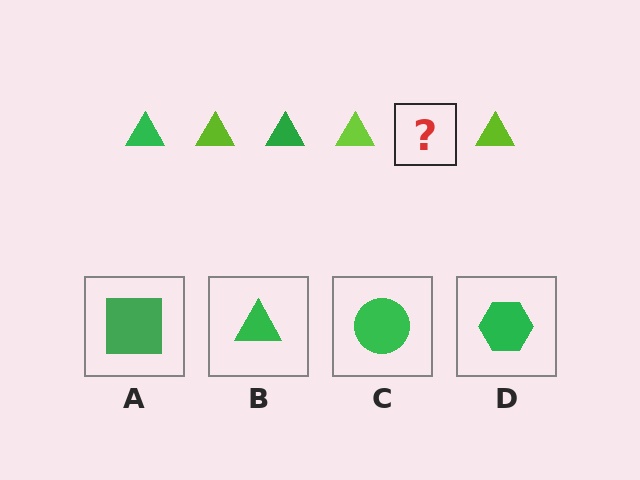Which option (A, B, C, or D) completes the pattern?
B.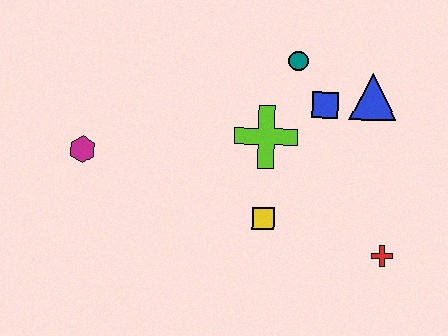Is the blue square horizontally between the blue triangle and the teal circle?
Yes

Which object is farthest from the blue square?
The magenta hexagon is farthest from the blue square.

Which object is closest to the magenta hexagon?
The lime cross is closest to the magenta hexagon.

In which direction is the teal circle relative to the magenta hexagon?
The teal circle is to the right of the magenta hexagon.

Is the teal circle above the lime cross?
Yes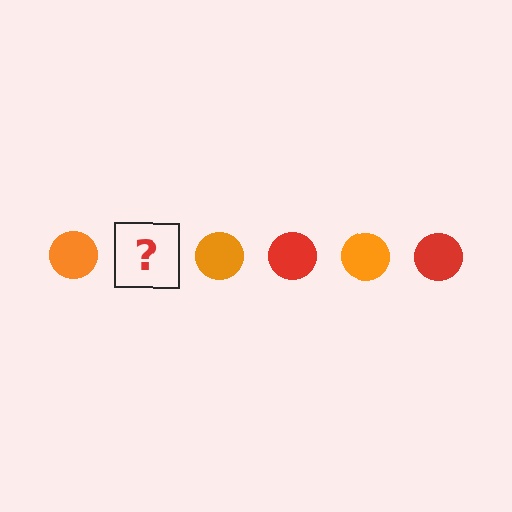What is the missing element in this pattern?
The missing element is a red circle.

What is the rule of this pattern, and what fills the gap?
The rule is that the pattern cycles through orange, red circles. The gap should be filled with a red circle.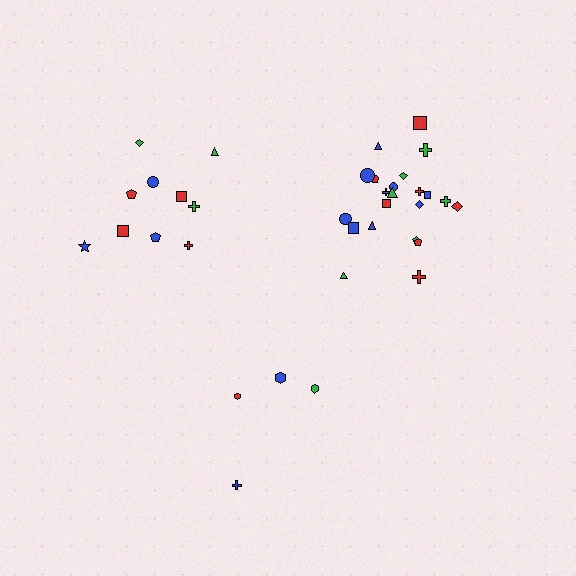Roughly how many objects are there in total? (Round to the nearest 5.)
Roughly 35 objects in total.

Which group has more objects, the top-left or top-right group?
The top-right group.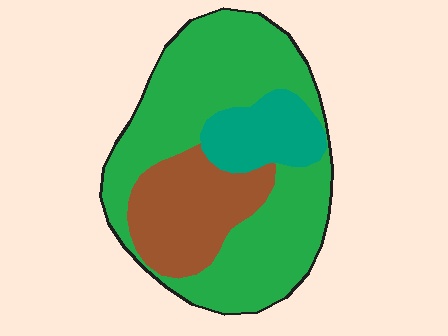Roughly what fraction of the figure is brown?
Brown takes up about one quarter (1/4) of the figure.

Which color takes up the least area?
Teal, at roughly 15%.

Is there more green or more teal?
Green.